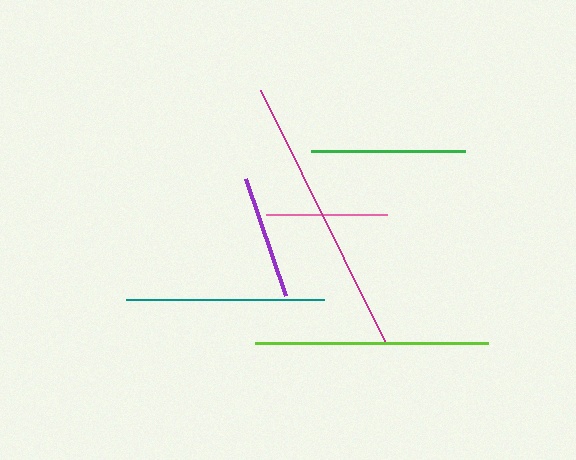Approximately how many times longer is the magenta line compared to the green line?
The magenta line is approximately 1.8 times the length of the green line.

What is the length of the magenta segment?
The magenta segment is approximately 279 pixels long.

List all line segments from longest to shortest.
From longest to shortest: magenta, lime, teal, green, purple, pink.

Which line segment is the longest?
The magenta line is the longest at approximately 279 pixels.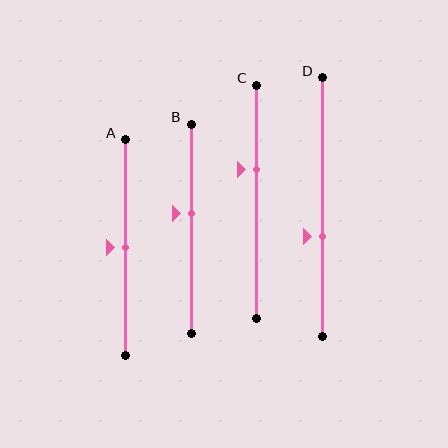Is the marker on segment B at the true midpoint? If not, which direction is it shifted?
No, the marker on segment B is shifted upward by about 8% of the segment length.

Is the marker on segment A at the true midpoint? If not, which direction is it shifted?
Yes, the marker on segment A is at the true midpoint.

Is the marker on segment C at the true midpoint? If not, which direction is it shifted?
No, the marker on segment C is shifted upward by about 14% of the segment length.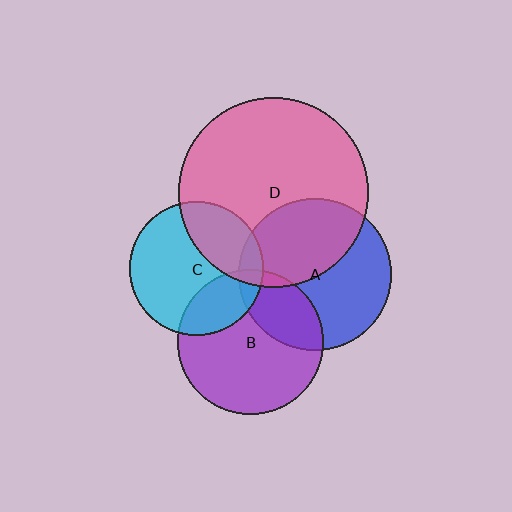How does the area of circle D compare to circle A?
Approximately 1.5 times.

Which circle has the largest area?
Circle D (pink).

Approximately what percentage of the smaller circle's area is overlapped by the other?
Approximately 25%.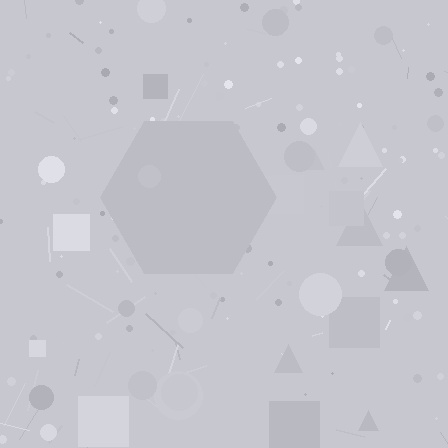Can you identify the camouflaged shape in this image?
The camouflaged shape is a hexagon.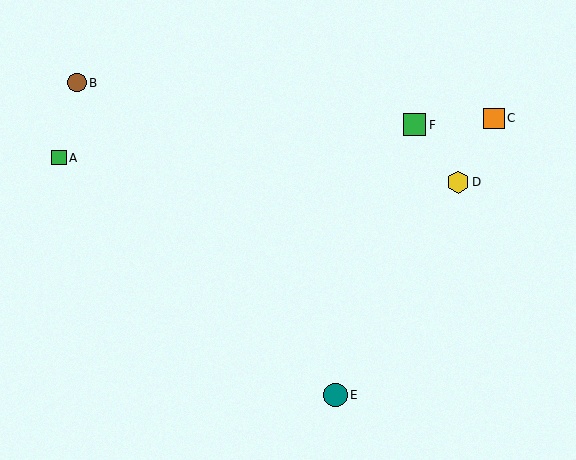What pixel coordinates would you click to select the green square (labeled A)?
Click at (59, 158) to select the green square A.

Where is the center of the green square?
The center of the green square is at (59, 158).